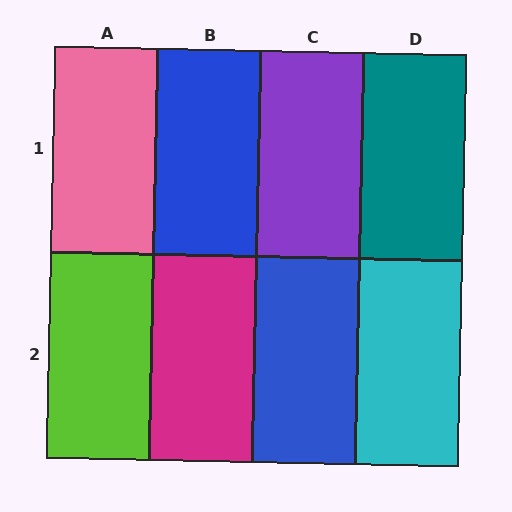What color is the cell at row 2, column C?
Blue.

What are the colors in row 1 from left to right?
Pink, blue, purple, teal.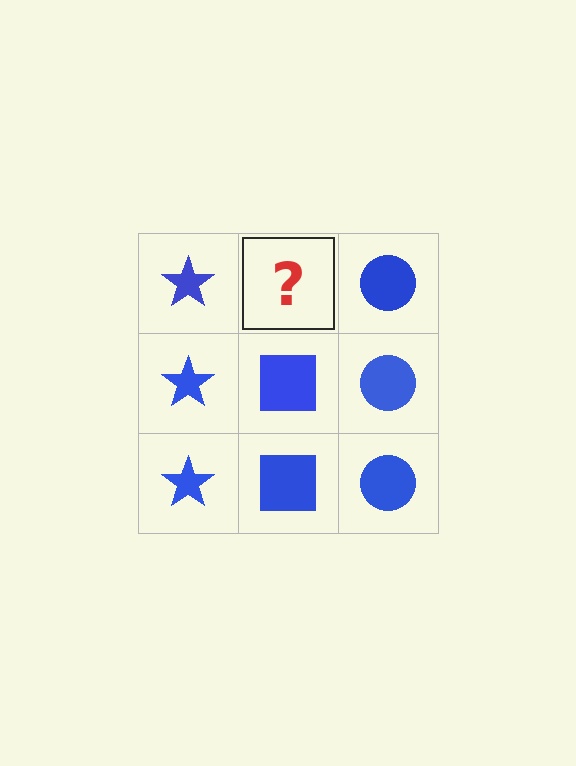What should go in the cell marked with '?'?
The missing cell should contain a blue square.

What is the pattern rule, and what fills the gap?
The rule is that each column has a consistent shape. The gap should be filled with a blue square.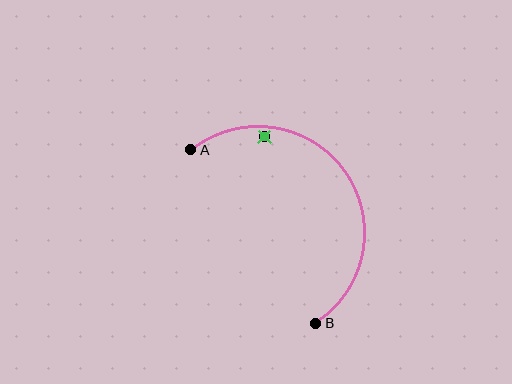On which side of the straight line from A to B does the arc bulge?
The arc bulges above and to the right of the straight line connecting A and B.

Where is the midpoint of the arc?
The arc midpoint is the point on the curve farthest from the straight line joining A and B. It sits above and to the right of that line.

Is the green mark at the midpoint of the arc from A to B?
No — the green mark does not lie on the arc at all. It sits slightly inside the curve.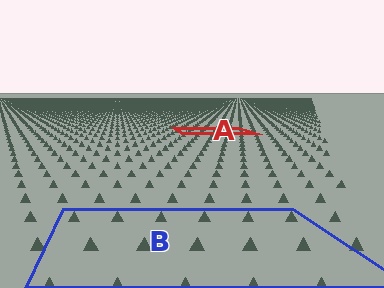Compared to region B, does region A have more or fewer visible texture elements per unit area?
Region A has more texture elements per unit area — they are packed more densely because it is farther away.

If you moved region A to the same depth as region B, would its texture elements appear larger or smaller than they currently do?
They would appear larger. At a closer depth, the same texture elements are projected at a bigger on-screen size.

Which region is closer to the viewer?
Region B is closer. The texture elements there are larger and more spread out.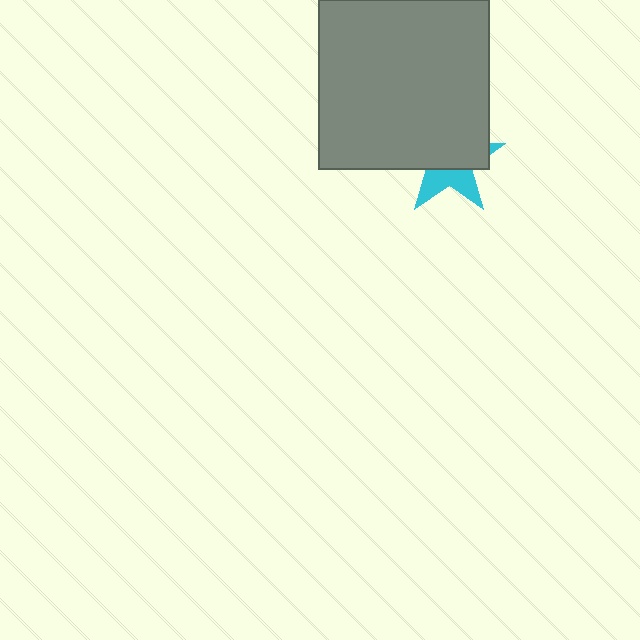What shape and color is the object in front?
The object in front is a gray square.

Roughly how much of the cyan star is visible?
A small part of it is visible (roughly 39%).